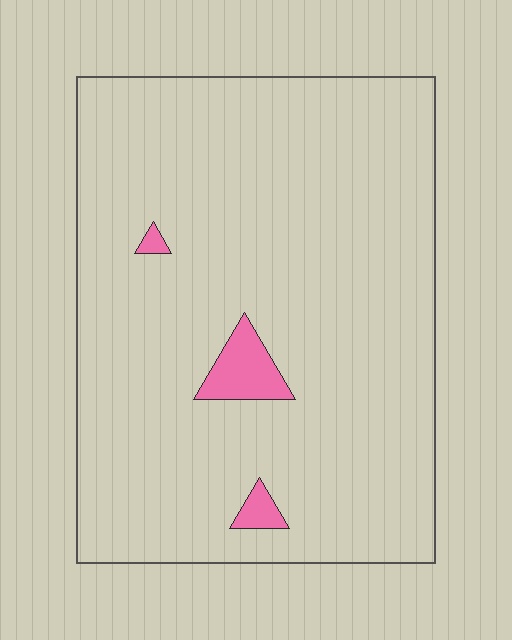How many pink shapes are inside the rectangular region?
3.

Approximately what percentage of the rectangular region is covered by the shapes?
Approximately 5%.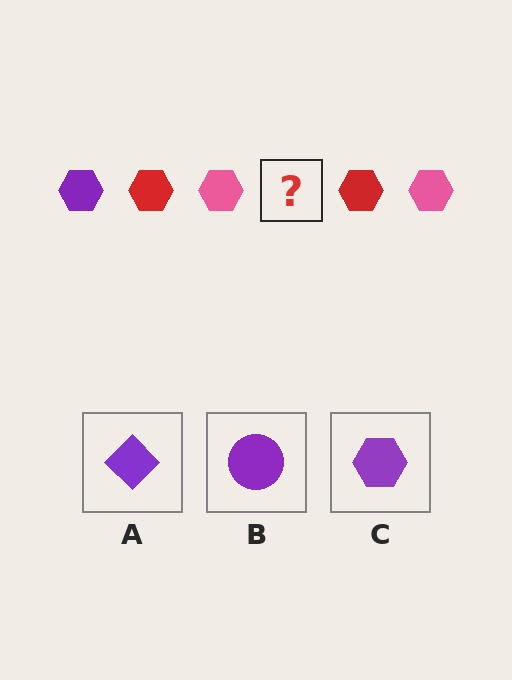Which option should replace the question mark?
Option C.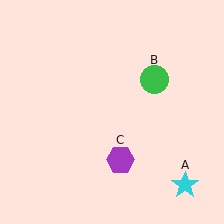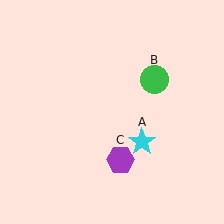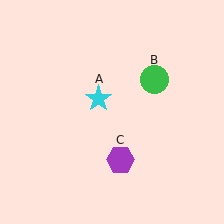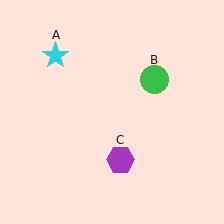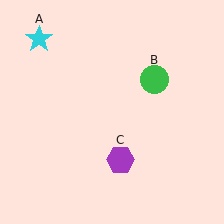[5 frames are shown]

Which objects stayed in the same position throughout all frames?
Green circle (object B) and purple hexagon (object C) remained stationary.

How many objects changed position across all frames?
1 object changed position: cyan star (object A).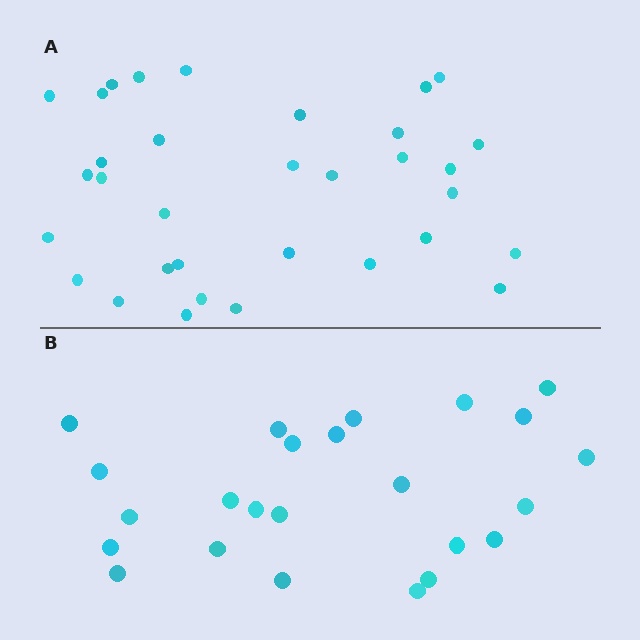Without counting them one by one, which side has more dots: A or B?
Region A (the top region) has more dots.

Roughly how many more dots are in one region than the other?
Region A has roughly 8 or so more dots than region B.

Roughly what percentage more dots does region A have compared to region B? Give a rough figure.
About 40% more.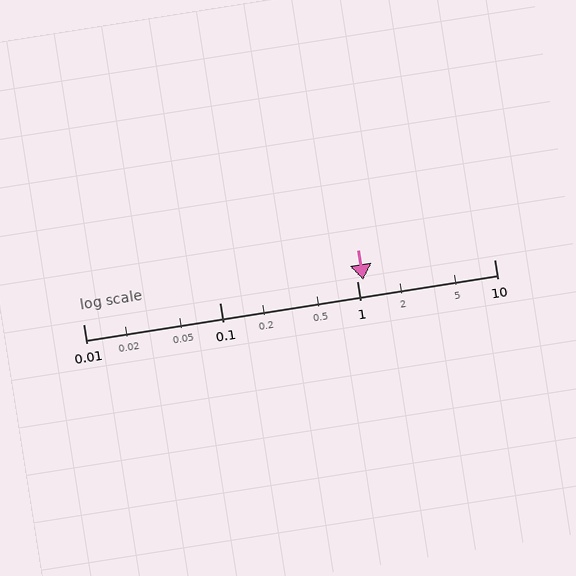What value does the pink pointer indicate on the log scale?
The pointer indicates approximately 1.1.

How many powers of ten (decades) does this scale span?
The scale spans 3 decades, from 0.01 to 10.